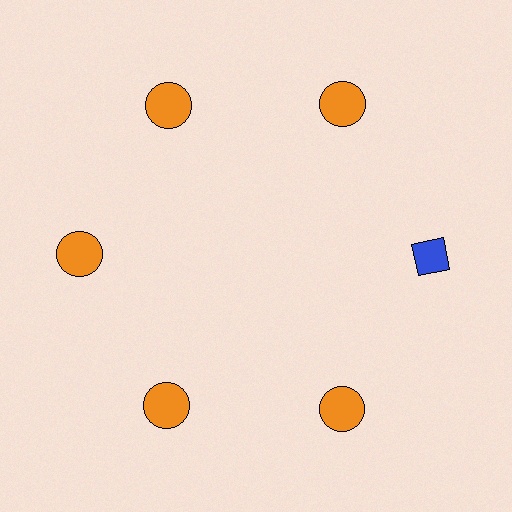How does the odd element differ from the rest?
It differs in both color (blue instead of orange) and shape (diamond instead of circle).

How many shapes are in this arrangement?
There are 6 shapes arranged in a ring pattern.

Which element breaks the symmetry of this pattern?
The blue diamond at roughly the 3 o'clock position breaks the symmetry. All other shapes are orange circles.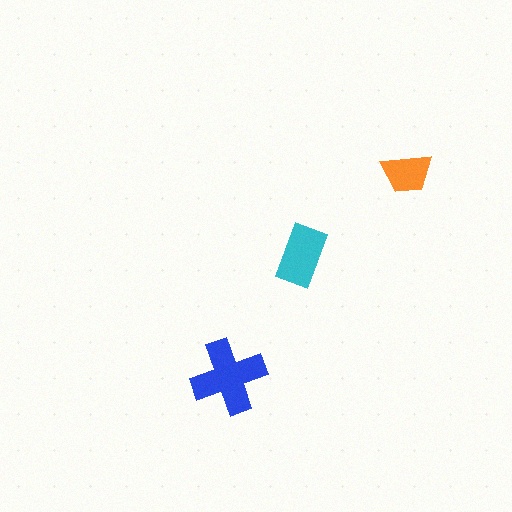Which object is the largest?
The blue cross.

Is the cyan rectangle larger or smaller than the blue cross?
Smaller.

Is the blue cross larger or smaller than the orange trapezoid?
Larger.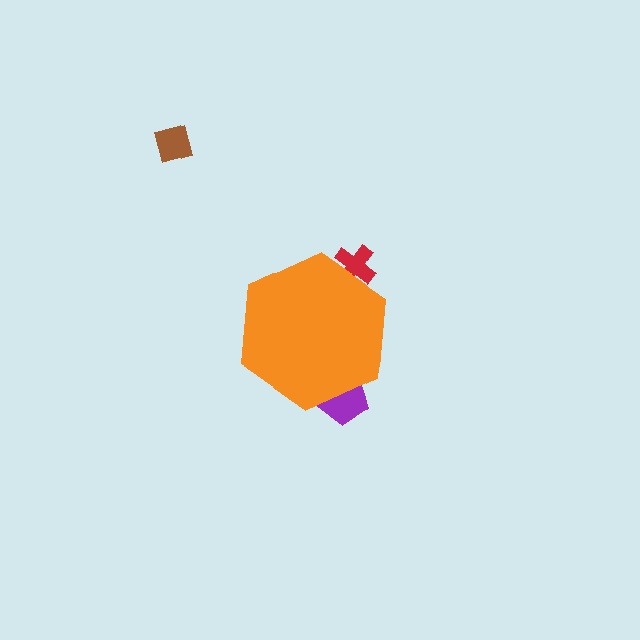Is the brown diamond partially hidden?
No, the brown diamond is fully visible.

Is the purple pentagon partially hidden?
Yes, the purple pentagon is partially hidden behind the orange hexagon.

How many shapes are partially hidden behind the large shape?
2 shapes are partially hidden.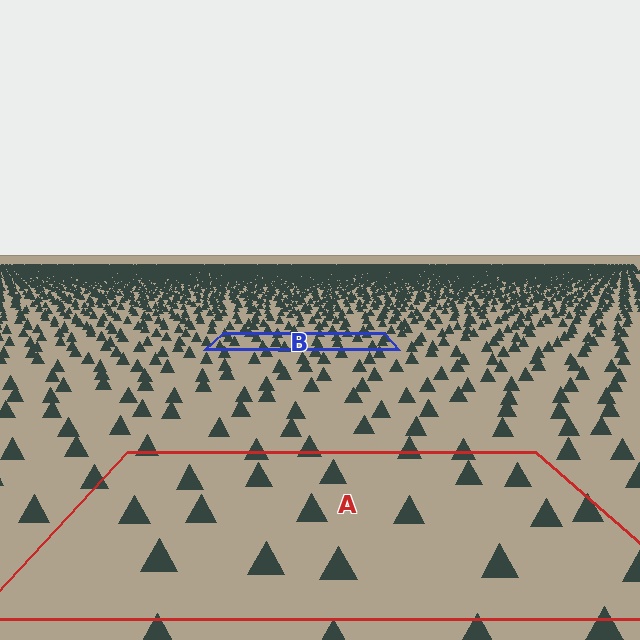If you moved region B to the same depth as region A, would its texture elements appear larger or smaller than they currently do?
They would appear larger. At a closer depth, the same texture elements are projected at a bigger on-screen size.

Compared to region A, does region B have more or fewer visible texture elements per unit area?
Region B has more texture elements per unit area — they are packed more densely because it is farther away.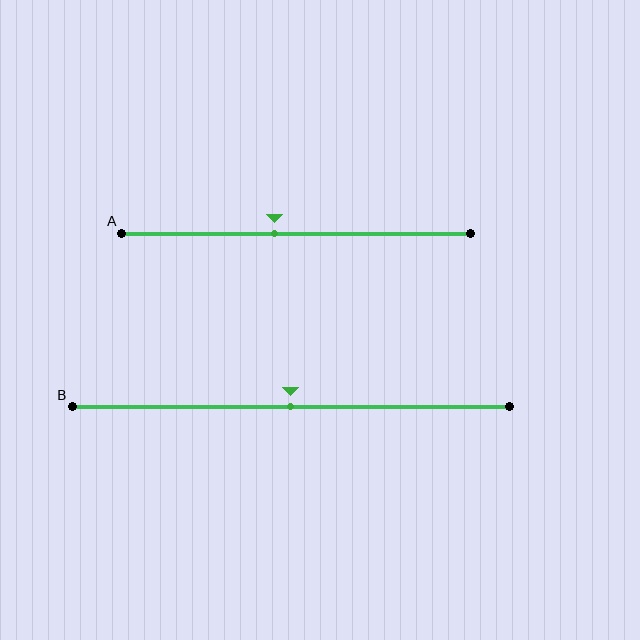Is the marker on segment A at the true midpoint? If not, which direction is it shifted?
No, the marker on segment A is shifted to the left by about 6% of the segment length.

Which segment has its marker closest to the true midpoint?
Segment B has its marker closest to the true midpoint.